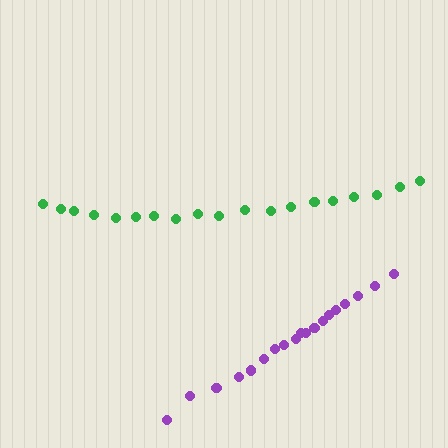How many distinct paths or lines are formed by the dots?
There are 2 distinct paths.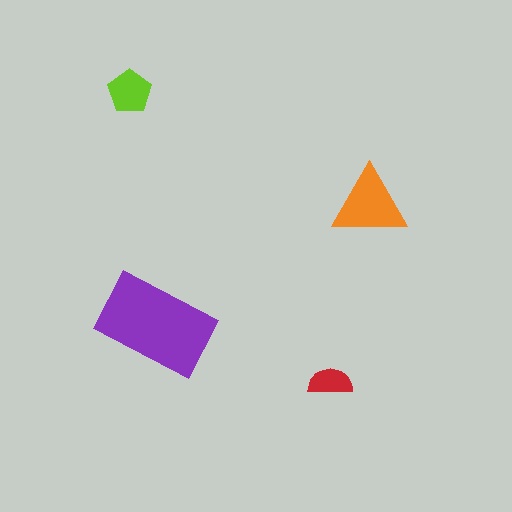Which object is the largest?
The purple rectangle.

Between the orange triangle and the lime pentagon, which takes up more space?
The orange triangle.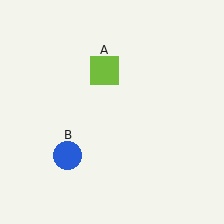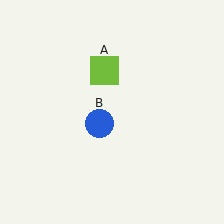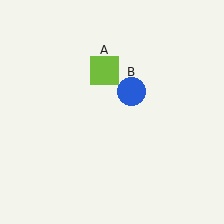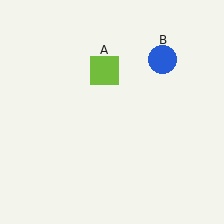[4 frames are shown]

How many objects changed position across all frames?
1 object changed position: blue circle (object B).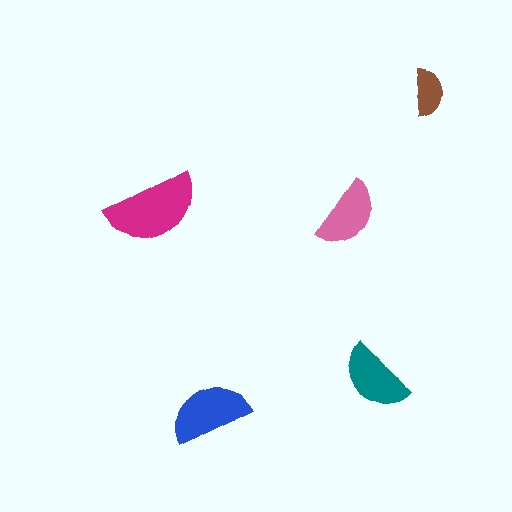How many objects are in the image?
There are 5 objects in the image.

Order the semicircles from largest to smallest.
the magenta one, the blue one, the teal one, the pink one, the brown one.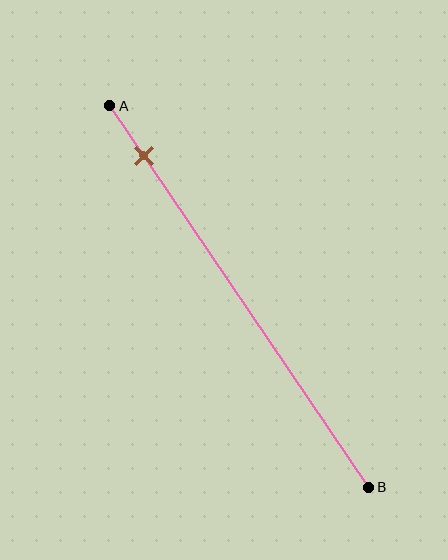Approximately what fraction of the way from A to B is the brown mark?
The brown mark is approximately 15% of the way from A to B.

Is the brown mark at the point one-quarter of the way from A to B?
No, the mark is at about 15% from A, not at the 25% one-quarter point.